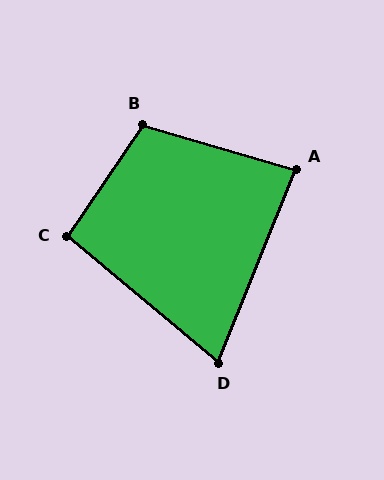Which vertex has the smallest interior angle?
D, at approximately 72 degrees.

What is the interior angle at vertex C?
Approximately 95 degrees (obtuse).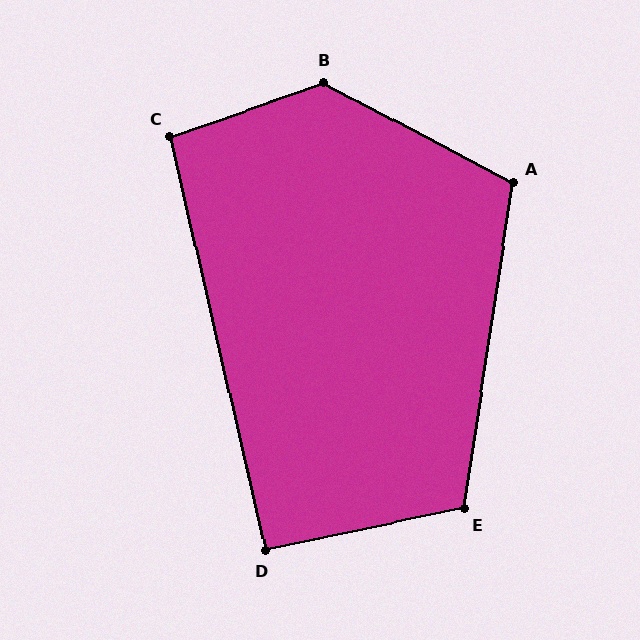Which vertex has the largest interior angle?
B, at approximately 133 degrees.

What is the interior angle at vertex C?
Approximately 96 degrees (obtuse).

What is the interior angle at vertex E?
Approximately 111 degrees (obtuse).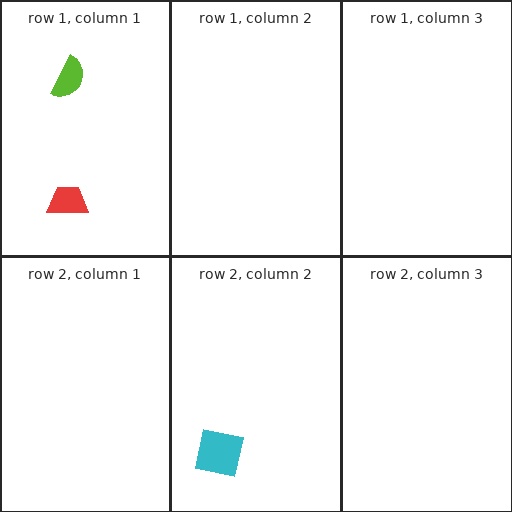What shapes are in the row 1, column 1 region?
The red trapezoid, the lime semicircle.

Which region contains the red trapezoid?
The row 1, column 1 region.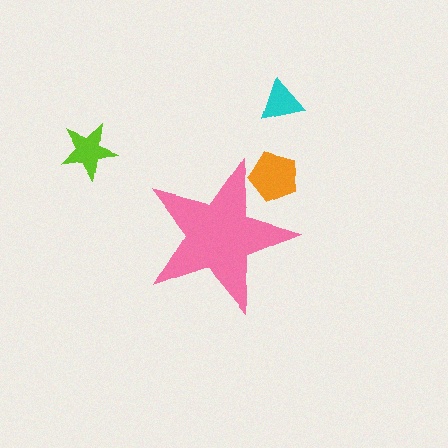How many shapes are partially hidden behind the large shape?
1 shape is partially hidden.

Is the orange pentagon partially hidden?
Yes, the orange pentagon is partially hidden behind the pink star.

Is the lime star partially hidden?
No, the lime star is fully visible.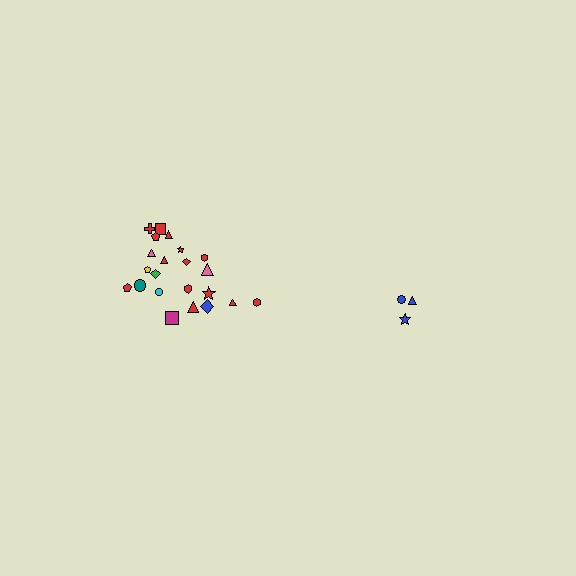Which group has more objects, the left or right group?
The left group.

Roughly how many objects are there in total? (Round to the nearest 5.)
Roughly 25 objects in total.